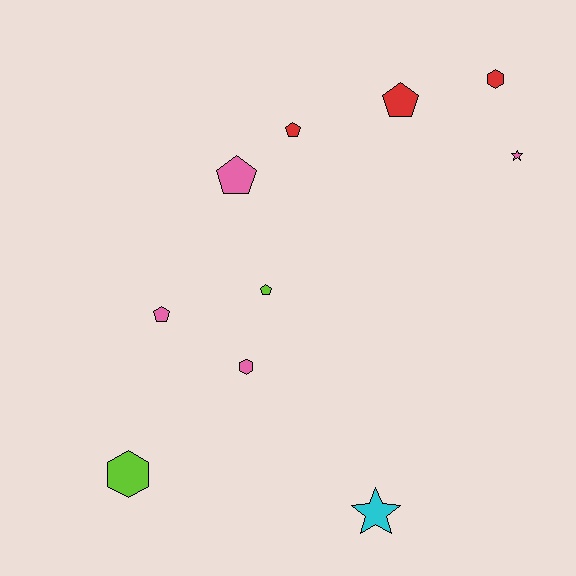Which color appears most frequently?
Pink, with 4 objects.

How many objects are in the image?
There are 10 objects.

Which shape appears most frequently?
Pentagon, with 5 objects.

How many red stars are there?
There are no red stars.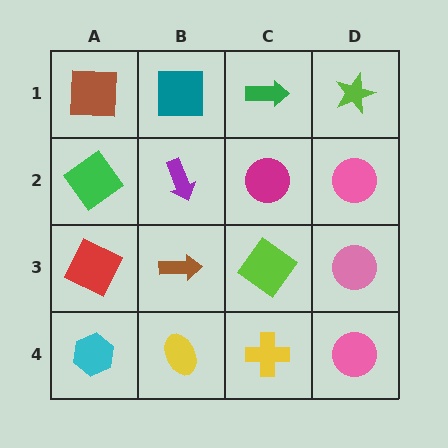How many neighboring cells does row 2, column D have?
3.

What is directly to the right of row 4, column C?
A pink circle.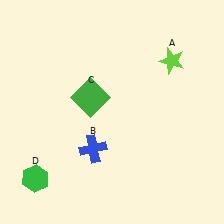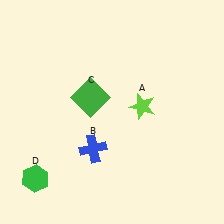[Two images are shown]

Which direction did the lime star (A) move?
The lime star (A) moved down.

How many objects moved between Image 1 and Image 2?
1 object moved between the two images.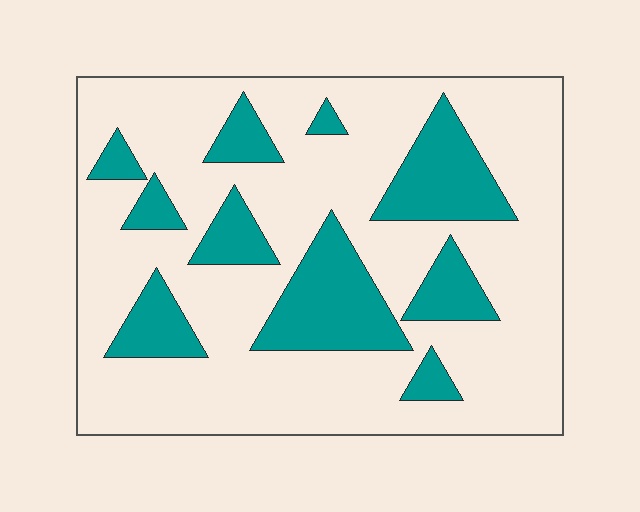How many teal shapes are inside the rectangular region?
10.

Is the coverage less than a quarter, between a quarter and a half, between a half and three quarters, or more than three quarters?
Between a quarter and a half.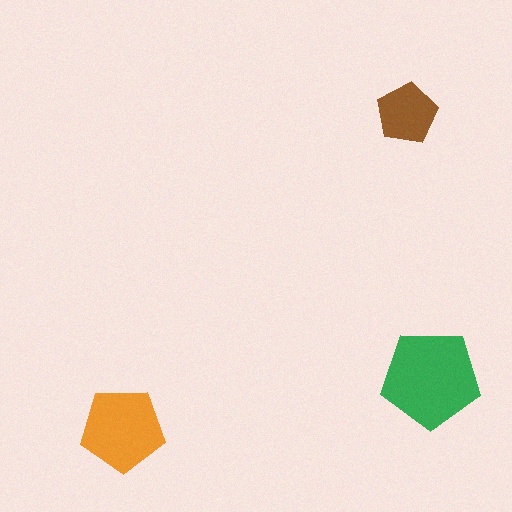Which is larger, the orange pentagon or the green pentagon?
The green one.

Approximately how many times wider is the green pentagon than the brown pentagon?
About 1.5 times wider.